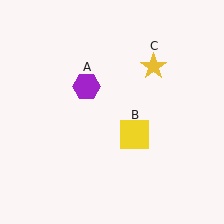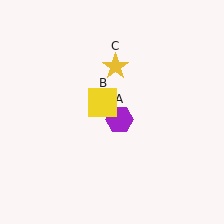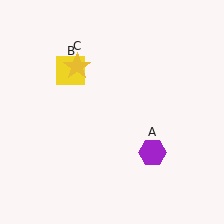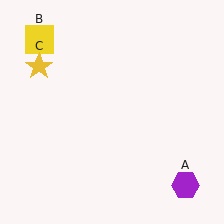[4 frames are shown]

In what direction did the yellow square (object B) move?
The yellow square (object B) moved up and to the left.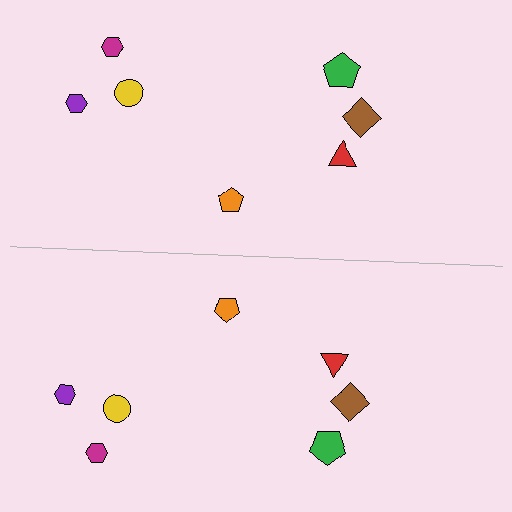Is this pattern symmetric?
Yes, this pattern has bilateral (reflection) symmetry.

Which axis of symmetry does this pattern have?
The pattern has a horizontal axis of symmetry running through the center of the image.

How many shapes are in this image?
There are 14 shapes in this image.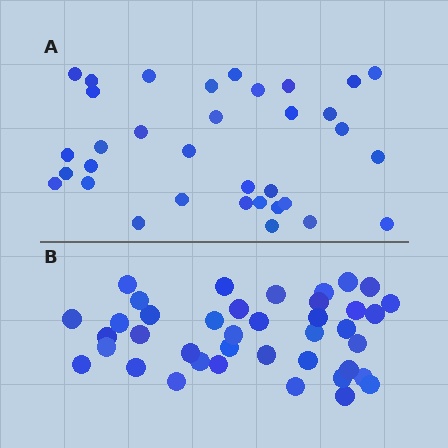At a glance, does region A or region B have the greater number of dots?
Region B (the bottom region) has more dots.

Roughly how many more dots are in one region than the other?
Region B has about 6 more dots than region A.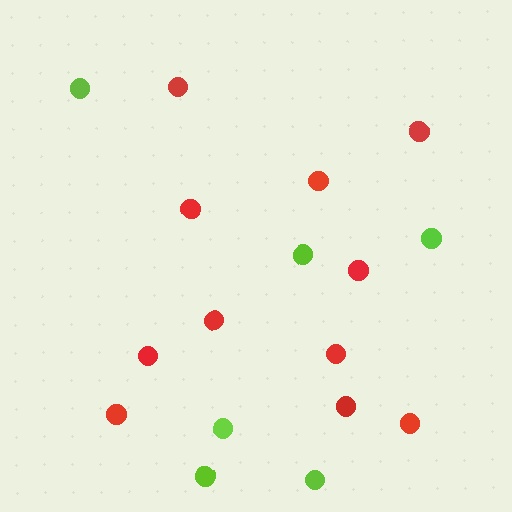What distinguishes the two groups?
There are 2 groups: one group of lime circles (6) and one group of red circles (11).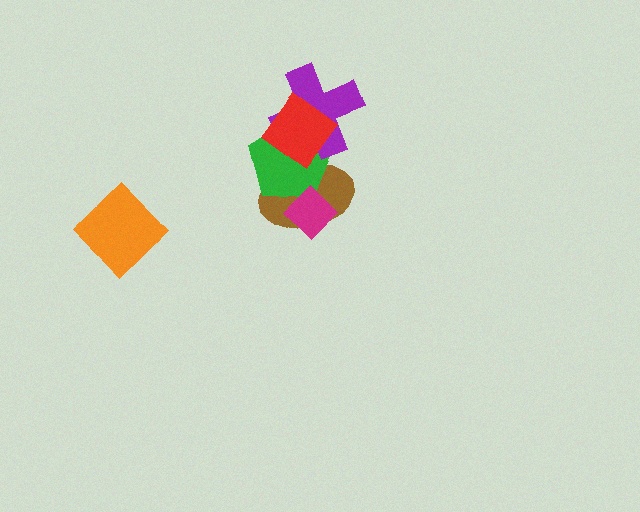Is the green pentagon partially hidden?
Yes, it is partially covered by another shape.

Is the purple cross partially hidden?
Yes, it is partially covered by another shape.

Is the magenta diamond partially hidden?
No, no other shape covers it.